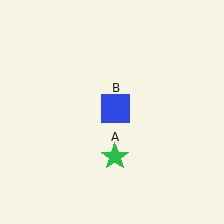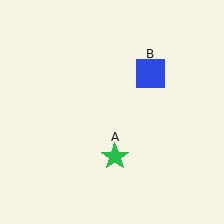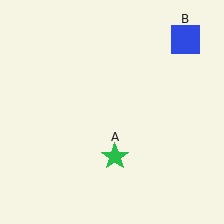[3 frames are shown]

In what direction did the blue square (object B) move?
The blue square (object B) moved up and to the right.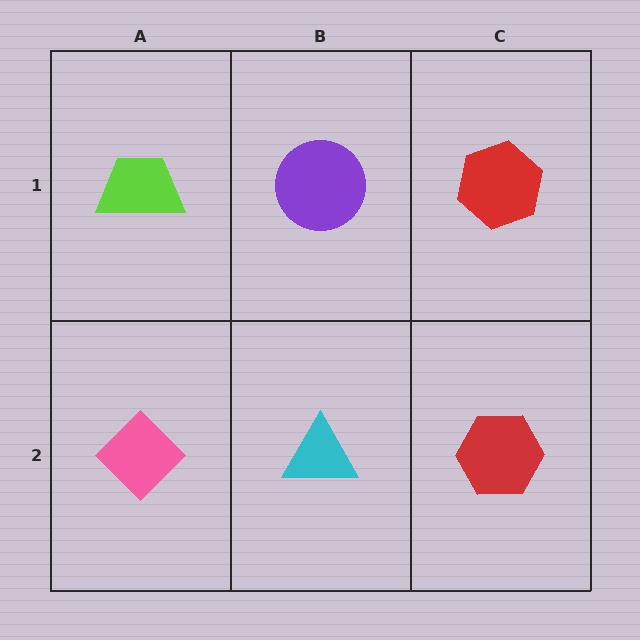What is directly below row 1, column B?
A cyan triangle.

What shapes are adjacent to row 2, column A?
A lime trapezoid (row 1, column A), a cyan triangle (row 2, column B).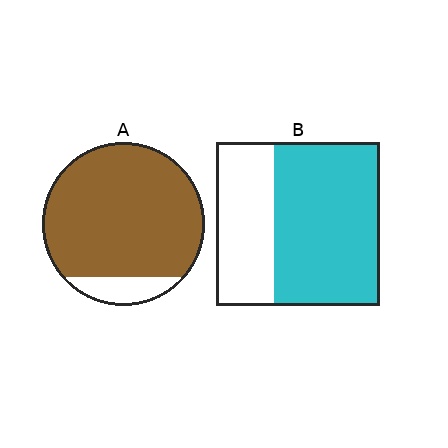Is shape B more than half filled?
Yes.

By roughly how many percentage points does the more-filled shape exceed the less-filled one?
By roughly 25 percentage points (A over B).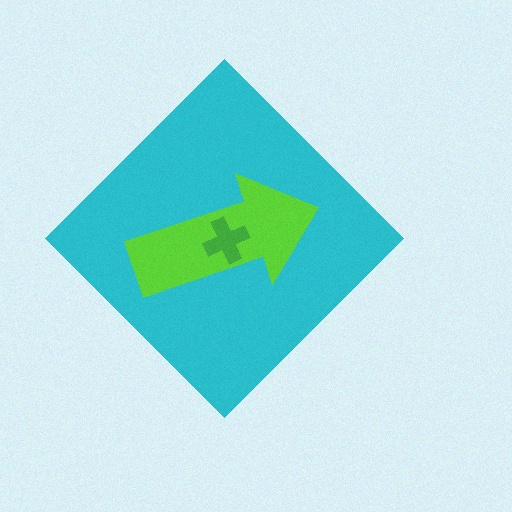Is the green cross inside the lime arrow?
Yes.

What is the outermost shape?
The cyan diamond.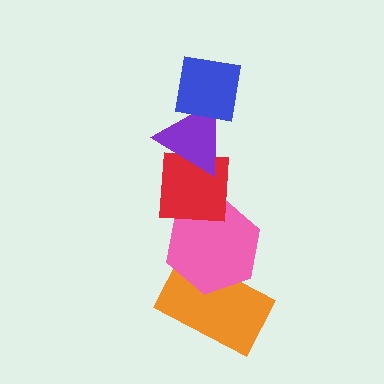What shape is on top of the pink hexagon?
The red square is on top of the pink hexagon.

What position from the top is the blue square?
The blue square is 1st from the top.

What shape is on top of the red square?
The purple triangle is on top of the red square.